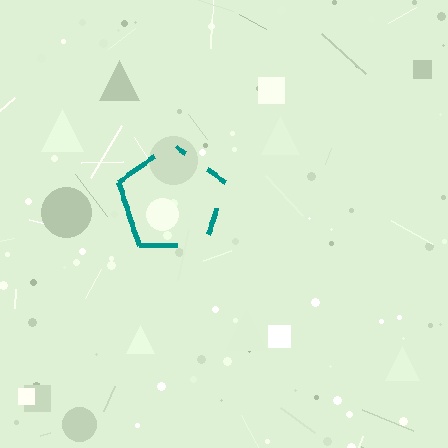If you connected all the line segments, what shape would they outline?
They would outline a pentagon.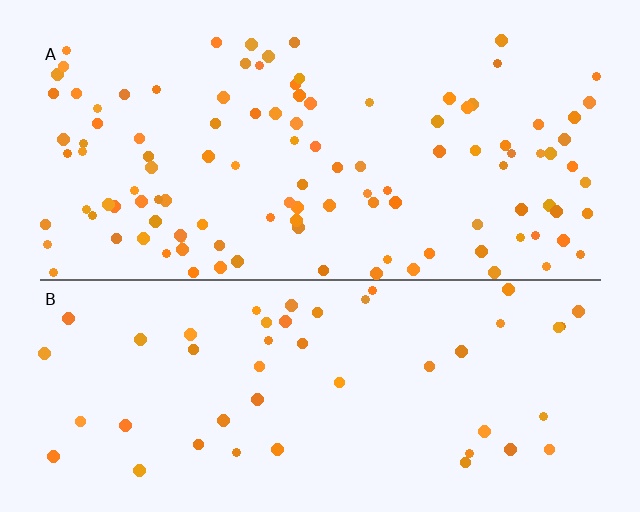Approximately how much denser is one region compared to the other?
Approximately 2.3× — region A over region B.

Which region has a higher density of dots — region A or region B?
A (the top).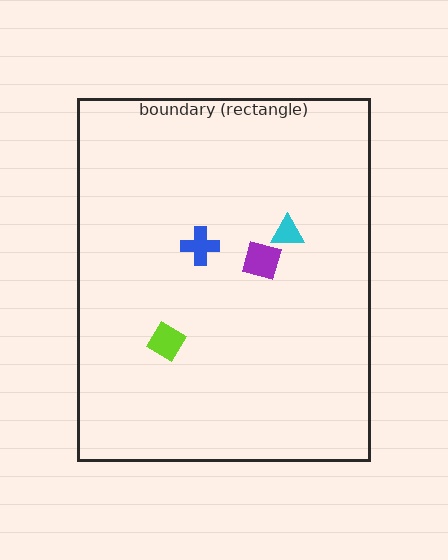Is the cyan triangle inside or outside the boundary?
Inside.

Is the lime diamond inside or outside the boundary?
Inside.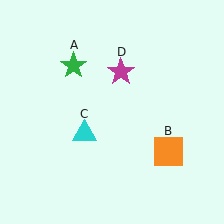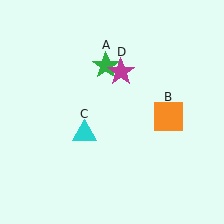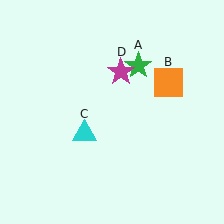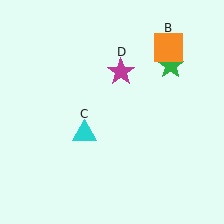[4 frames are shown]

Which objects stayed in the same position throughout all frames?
Cyan triangle (object C) and magenta star (object D) remained stationary.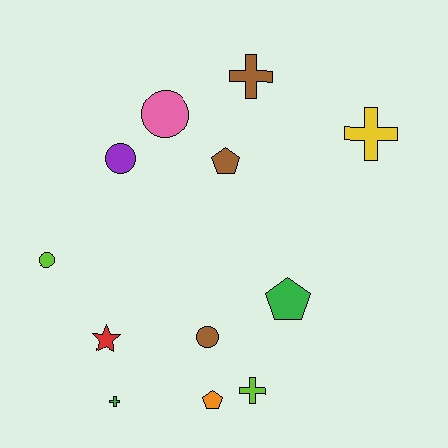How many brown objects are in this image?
There are 3 brown objects.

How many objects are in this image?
There are 12 objects.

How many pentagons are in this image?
There are 3 pentagons.